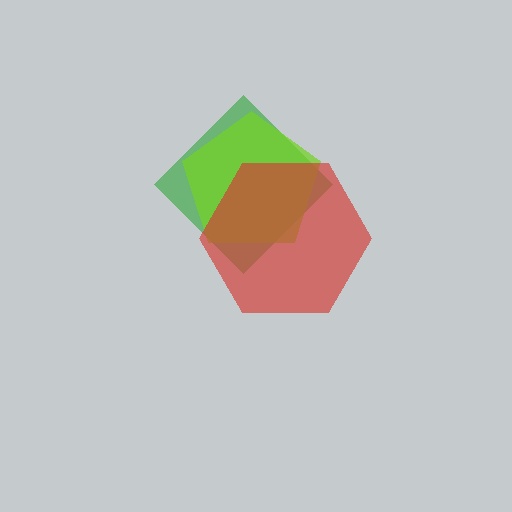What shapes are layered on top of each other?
The layered shapes are: a green diamond, a lime pentagon, a red hexagon.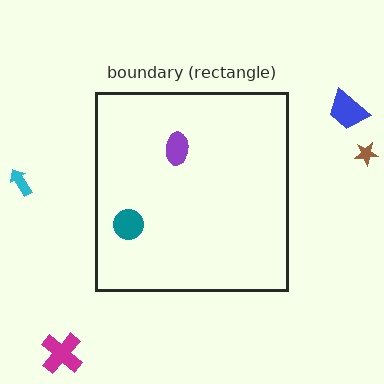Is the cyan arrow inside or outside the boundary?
Outside.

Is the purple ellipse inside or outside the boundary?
Inside.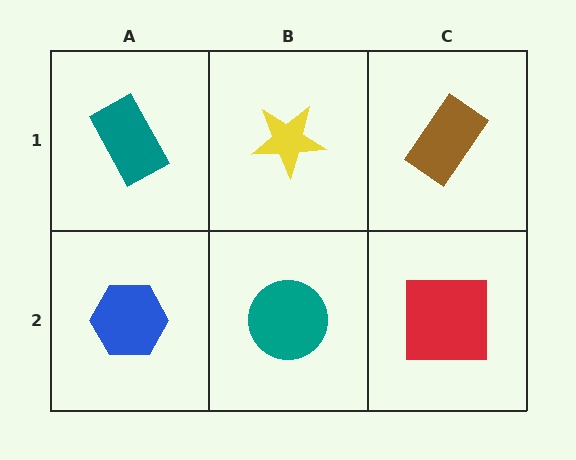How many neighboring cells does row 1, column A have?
2.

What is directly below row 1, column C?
A red square.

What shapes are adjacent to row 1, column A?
A blue hexagon (row 2, column A), a yellow star (row 1, column B).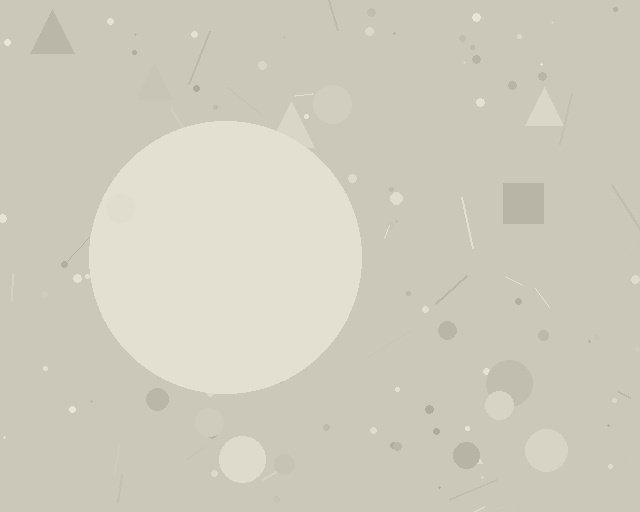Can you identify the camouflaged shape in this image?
The camouflaged shape is a circle.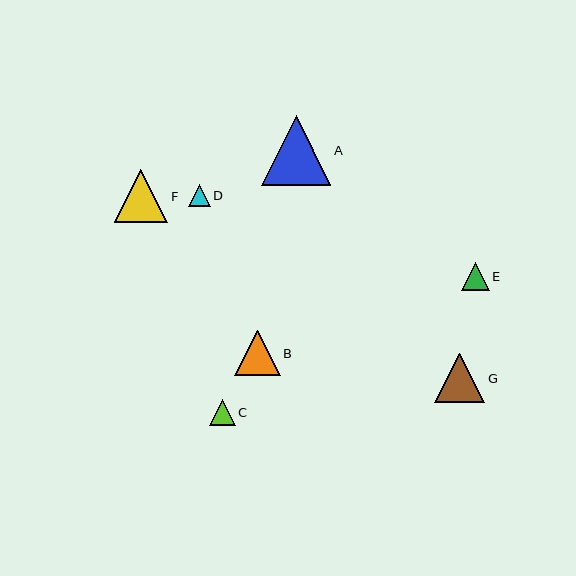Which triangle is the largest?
Triangle A is the largest with a size of approximately 70 pixels.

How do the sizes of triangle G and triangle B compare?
Triangle G and triangle B are approximately the same size.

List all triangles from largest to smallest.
From largest to smallest: A, F, G, B, E, C, D.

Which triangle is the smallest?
Triangle D is the smallest with a size of approximately 21 pixels.